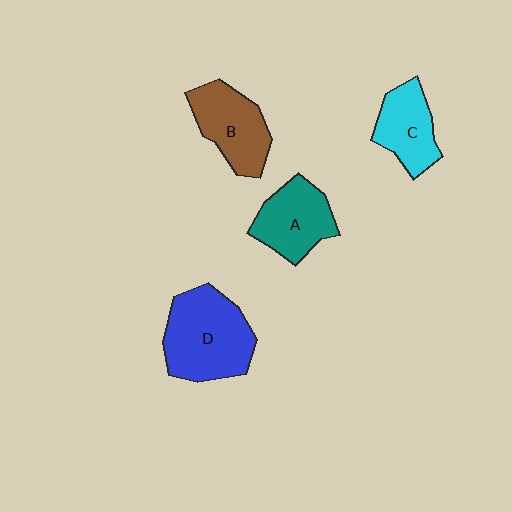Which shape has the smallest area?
Shape C (cyan).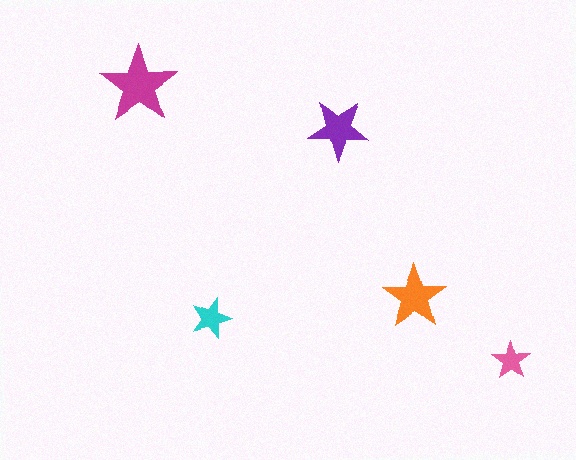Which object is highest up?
The magenta star is topmost.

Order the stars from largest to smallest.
the magenta one, the orange one, the purple one, the cyan one, the pink one.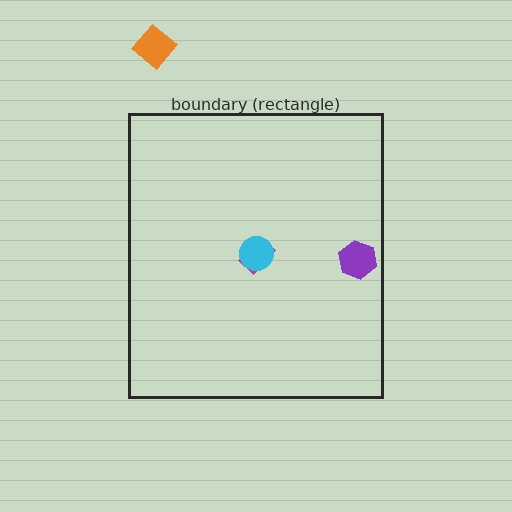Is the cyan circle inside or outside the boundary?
Inside.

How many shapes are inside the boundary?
3 inside, 1 outside.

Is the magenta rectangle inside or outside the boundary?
Inside.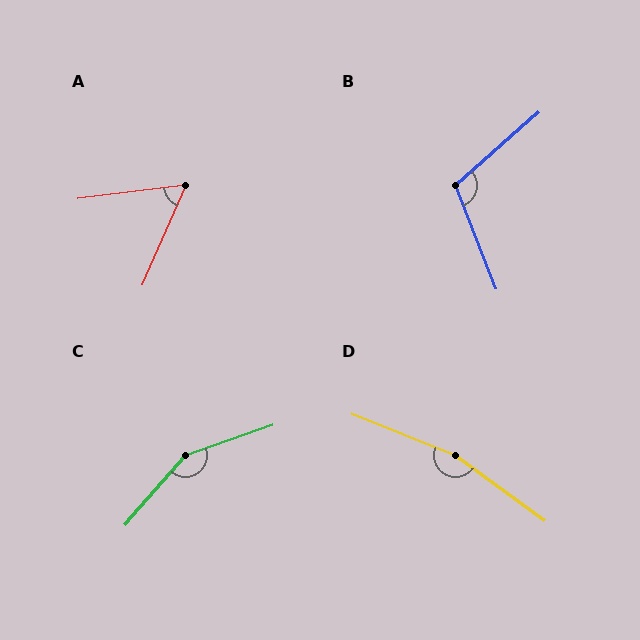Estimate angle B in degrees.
Approximately 110 degrees.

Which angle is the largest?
D, at approximately 166 degrees.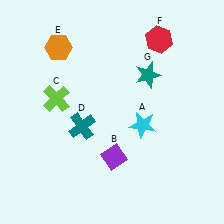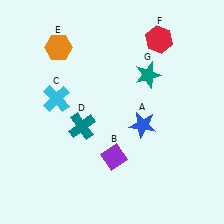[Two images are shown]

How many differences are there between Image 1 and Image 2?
There are 2 differences between the two images.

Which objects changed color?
A changed from cyan to blue. C changed from lime to cyan.